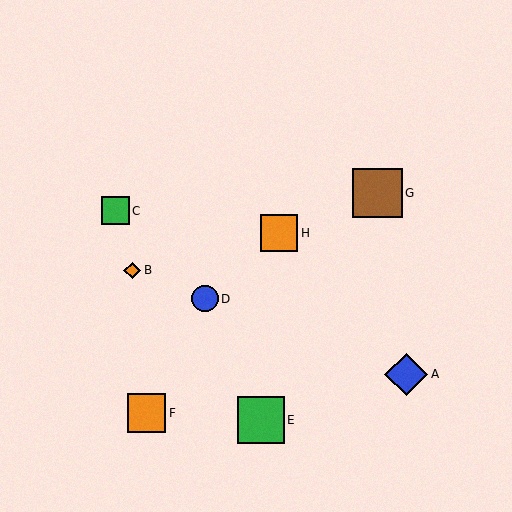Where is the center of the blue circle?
The center of the blue circle is at (205, 299).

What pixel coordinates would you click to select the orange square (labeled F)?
Click at (146, 413) to select the orange square F.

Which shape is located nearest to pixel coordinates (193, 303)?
The blue circle (labeled D) at (205, 299) is nearest to that location.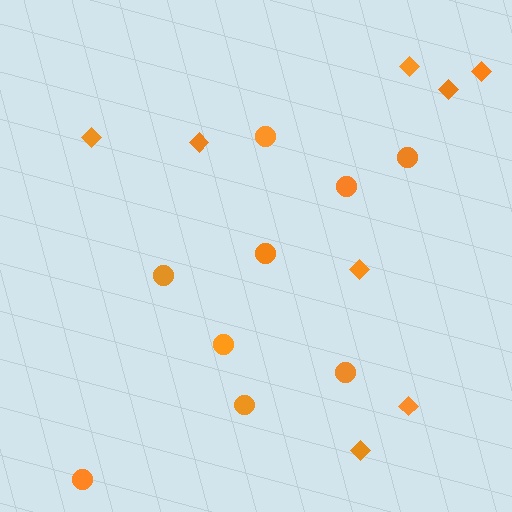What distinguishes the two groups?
There are 2 groups: one group of diamonds (8) and one group of circles (9).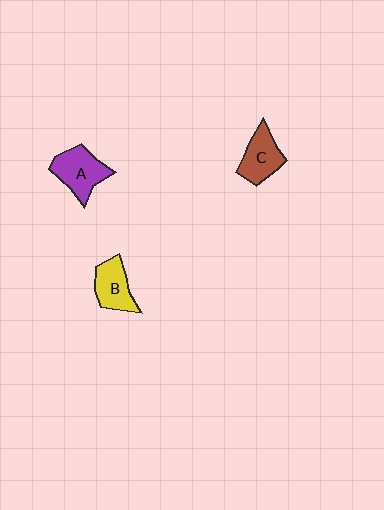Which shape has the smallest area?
Shape B (yellow).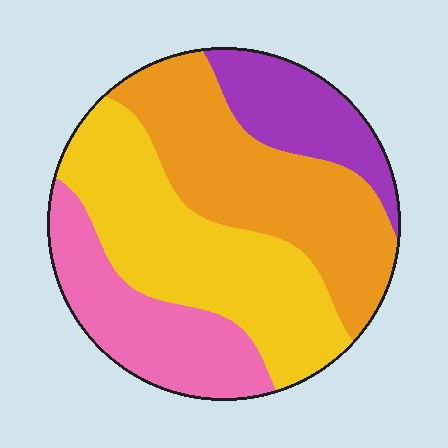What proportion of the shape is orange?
Orange takes up between a sixth and a third of the shape.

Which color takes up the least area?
Purple, at roughly 15%.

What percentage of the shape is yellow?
Yellow covers about 35% of the shape.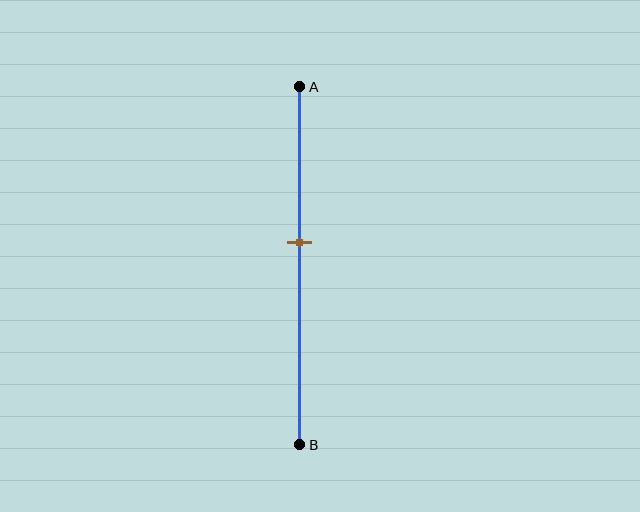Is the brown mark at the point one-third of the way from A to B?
No, the mark is at about 45% from A, not at the 33% one-third point.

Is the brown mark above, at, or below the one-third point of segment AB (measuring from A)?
The brown mark is below the one-third point of segment AB.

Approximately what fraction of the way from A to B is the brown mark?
The brown mark is approximately 45% of the way from A to B.